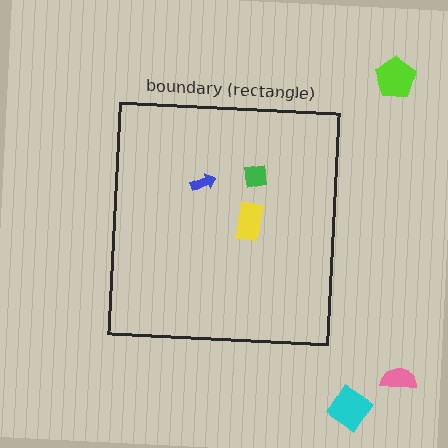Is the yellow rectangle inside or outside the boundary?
Inside.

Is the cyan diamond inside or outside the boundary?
Outside.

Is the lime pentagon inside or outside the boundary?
Outside.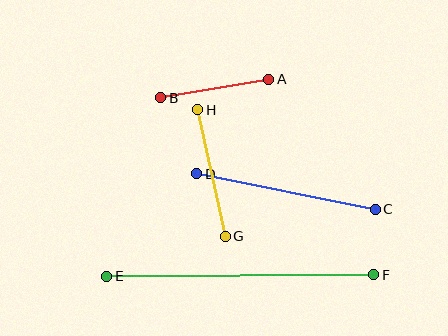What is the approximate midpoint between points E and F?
The midpoint is at approximately (240, 276) pixels.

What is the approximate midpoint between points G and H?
The midpoint is at approximately (211, 173) pixels.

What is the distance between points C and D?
The distance is approximately 182 pixels.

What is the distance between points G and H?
The distance is approximately 129 pixels.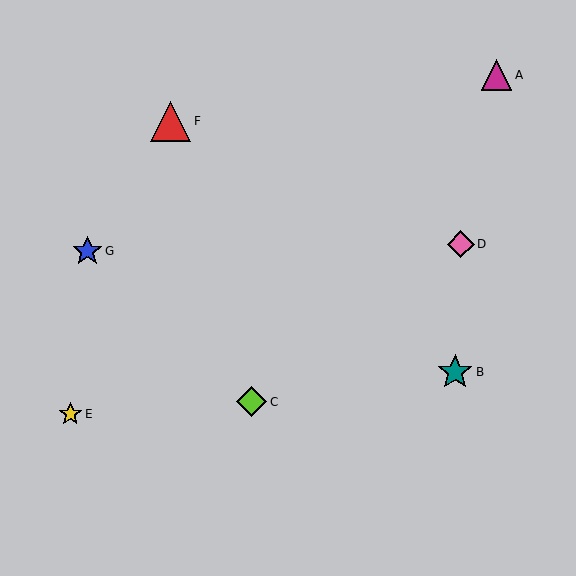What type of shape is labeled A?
Shape A is a magenta triangle.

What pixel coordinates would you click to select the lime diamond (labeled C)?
Click at (252, 402) to select the lime diamond C.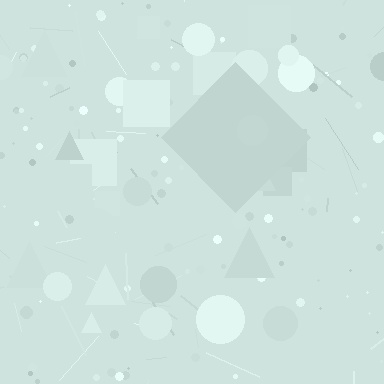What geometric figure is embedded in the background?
A diamond is embedded in the background.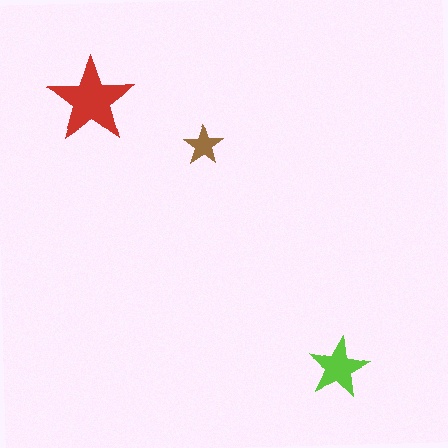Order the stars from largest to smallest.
the red one, the lime one, the brown one.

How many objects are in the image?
There are 3 objects in the image.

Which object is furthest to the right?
The lime star is rightmost.